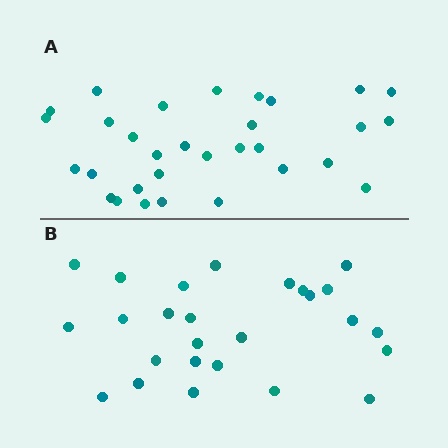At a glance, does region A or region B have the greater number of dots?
Region A (the top region) has more dots.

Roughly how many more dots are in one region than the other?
Region A has about 5 more dots than region B.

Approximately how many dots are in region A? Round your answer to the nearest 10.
About 30 dots. (The exact count is 31, which rounds to 30.)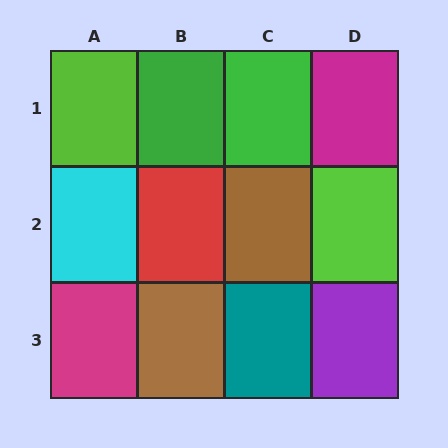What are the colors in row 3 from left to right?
Magenta, brown, teal, purple.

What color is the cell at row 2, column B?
Red.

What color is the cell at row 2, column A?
Cyan.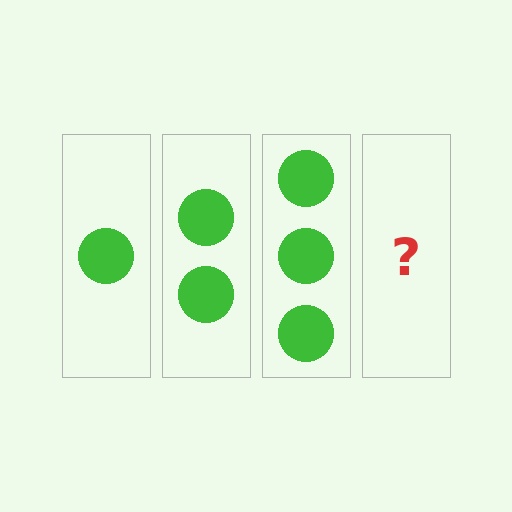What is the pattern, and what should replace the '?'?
The pattern is that each step adds one more circle. The '?' should be 4 circles.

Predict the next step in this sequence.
The next step is 4 circles.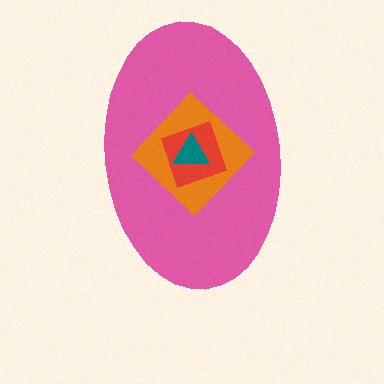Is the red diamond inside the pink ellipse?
Yes.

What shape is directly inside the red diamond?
The teal triangle.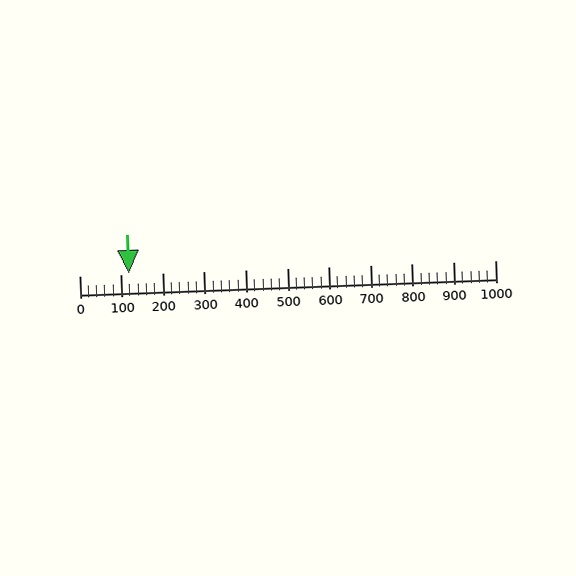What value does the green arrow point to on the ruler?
The green arrow points to approximately 120.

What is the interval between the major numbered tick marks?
The major tick marks are spaced 100 units apart.